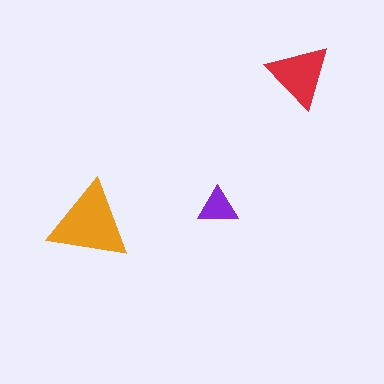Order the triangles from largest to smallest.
the orange one, the red one, the purple one.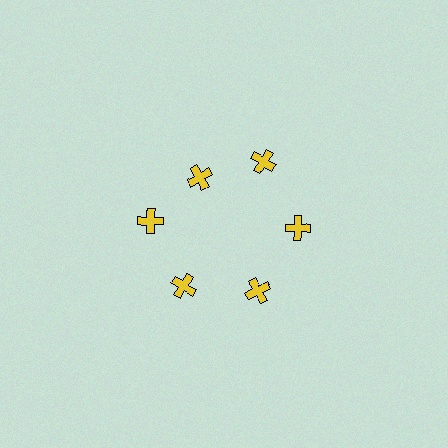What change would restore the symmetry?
The symmetry would be restored by moving it outward, back onto the ring so that all 6 crosses sit at equal angles and equal distance from the center.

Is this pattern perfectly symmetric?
No. The 6 yellow crosses are arranged in a ring, but one element near the 11 o'clock position is pulled inward toward the center, breaking the 6-fold rotational symmetry.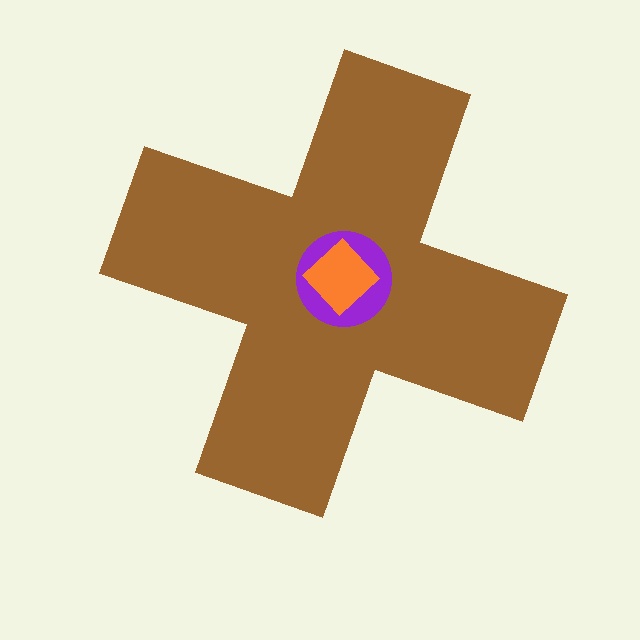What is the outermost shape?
The brown cross.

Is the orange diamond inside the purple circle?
Yes.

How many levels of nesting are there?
3.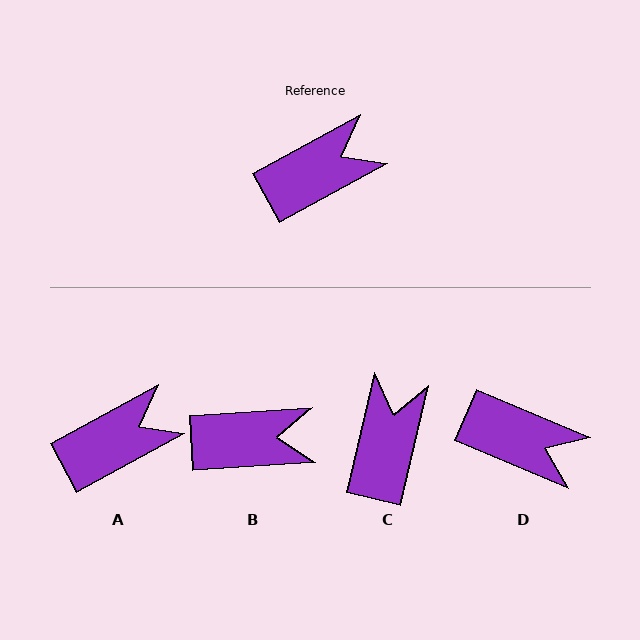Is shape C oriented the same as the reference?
No, it is off by about 48 degrees.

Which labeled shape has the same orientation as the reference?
A.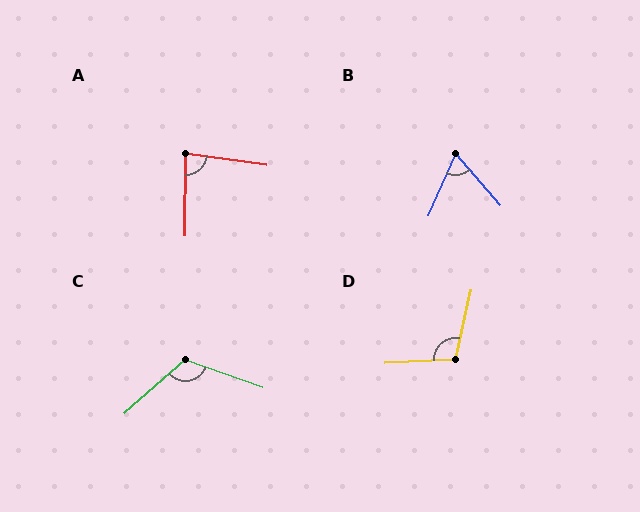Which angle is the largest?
C, at approximately 119 degrees.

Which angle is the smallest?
B, at approximately 65 degrees.